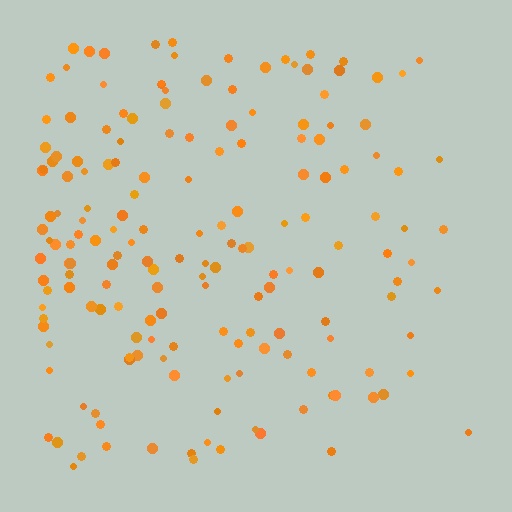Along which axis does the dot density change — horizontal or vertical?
Horizontal.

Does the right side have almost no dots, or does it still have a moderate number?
Still a moderate number, just noticeably fewer than the left.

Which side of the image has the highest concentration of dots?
The left.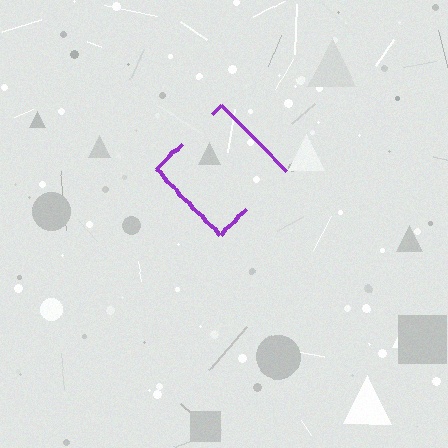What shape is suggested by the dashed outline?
The dashed outline suggests a diamond.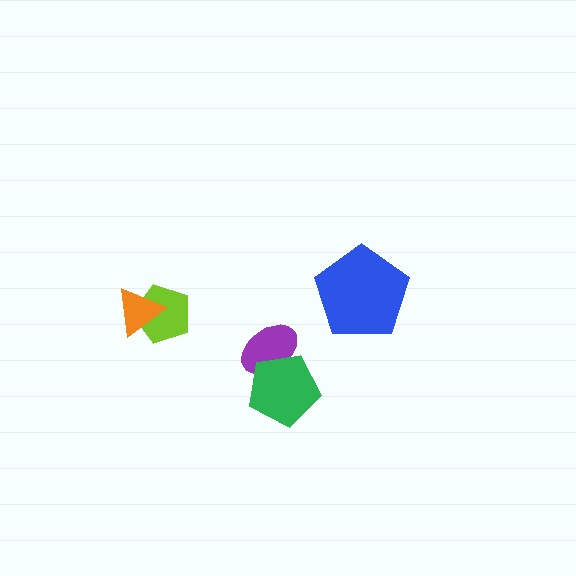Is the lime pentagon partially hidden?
Yes, it is partially covered by another shape.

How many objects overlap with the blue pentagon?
0 objects overlap with the blue pentagon.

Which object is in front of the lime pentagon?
The orange triangle is in front of the lime pentagon.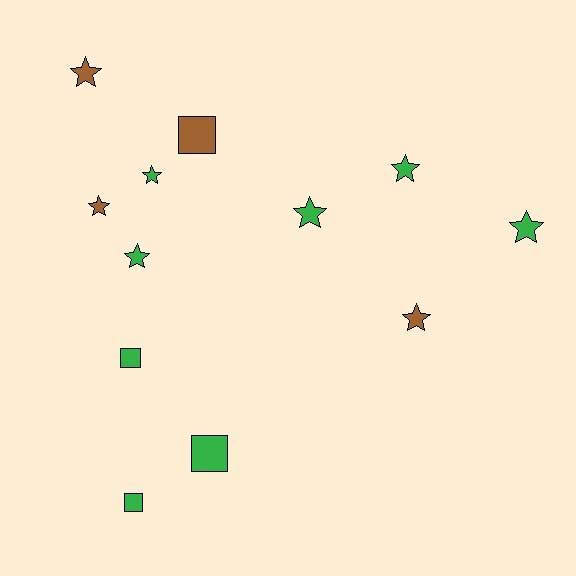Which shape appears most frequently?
Star, with 8 objects.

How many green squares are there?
There are 3 green squares.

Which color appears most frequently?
Green, with 8 objects.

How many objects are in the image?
There are 12 objects.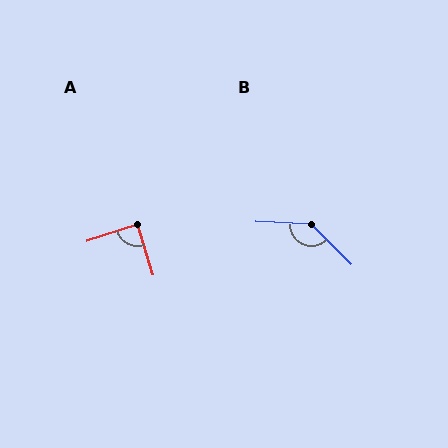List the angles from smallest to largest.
A (89°), B (137°).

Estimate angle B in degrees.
Approximately 137 degrees.